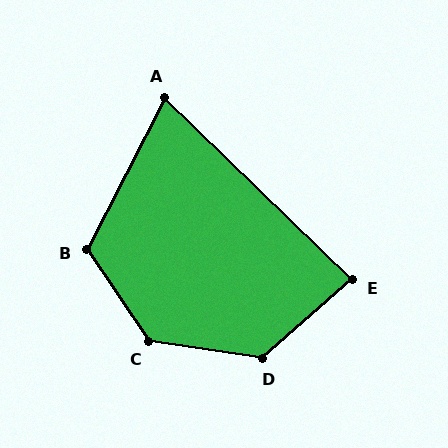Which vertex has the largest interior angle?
C, at approximately 132 degrees.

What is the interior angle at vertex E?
Approximately 85 degrees (approximately right).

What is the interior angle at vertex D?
Approximately 130 degrees (obtuse).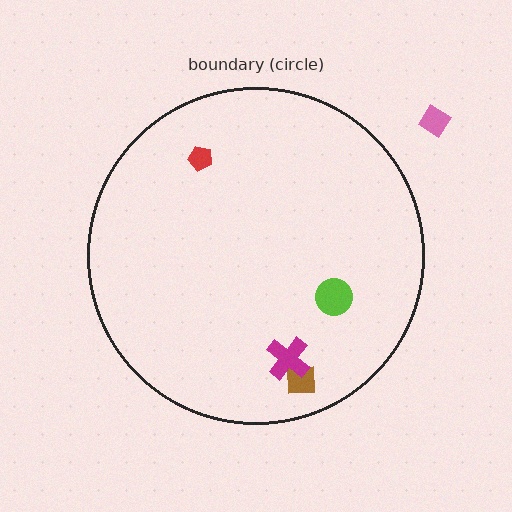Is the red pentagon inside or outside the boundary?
Inside.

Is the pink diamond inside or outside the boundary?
Outside.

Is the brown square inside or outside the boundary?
Inside.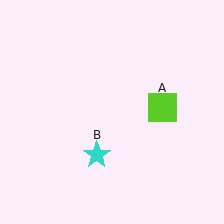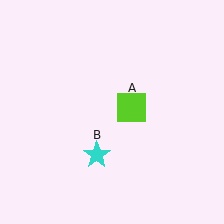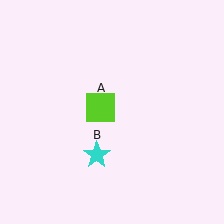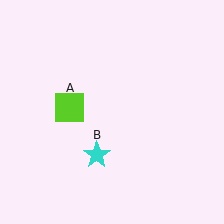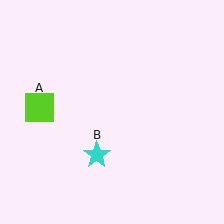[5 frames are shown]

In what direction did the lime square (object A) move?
The lime square (object A) moved left.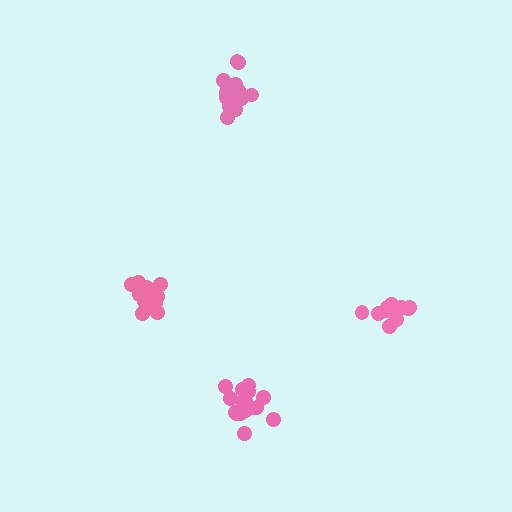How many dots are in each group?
Group 1: 14 dots, Group 2: 13 dots, Group 3: 19 dots, Group 4: 17 dots (63 total).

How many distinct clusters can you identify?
There are 4 distinct clusters.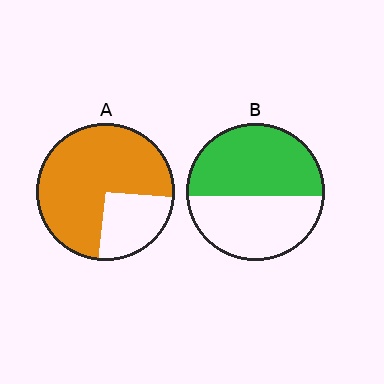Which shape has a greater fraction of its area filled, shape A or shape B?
Shape A.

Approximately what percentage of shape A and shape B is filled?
A is approximately 75% and B is approximately 55%.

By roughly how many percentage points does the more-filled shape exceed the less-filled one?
By roughly 20 percentage points (A over B).